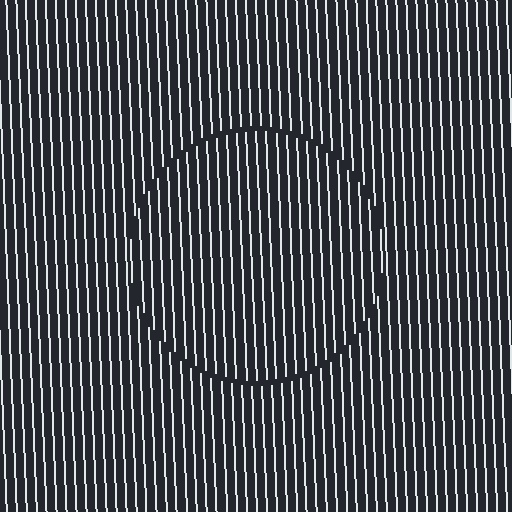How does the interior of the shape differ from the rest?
The interior of the shape contains the same grating, shifted by half a period — the contour is defined by the phase discontinuity where line-ends from the inner and outer gratings abut.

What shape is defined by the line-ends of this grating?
An illusory circle. The interior of the shape contains the same grating, shifted by half a period — the contour is defined by the phase discontinuity where line-ends from the inner and outer gratings abut.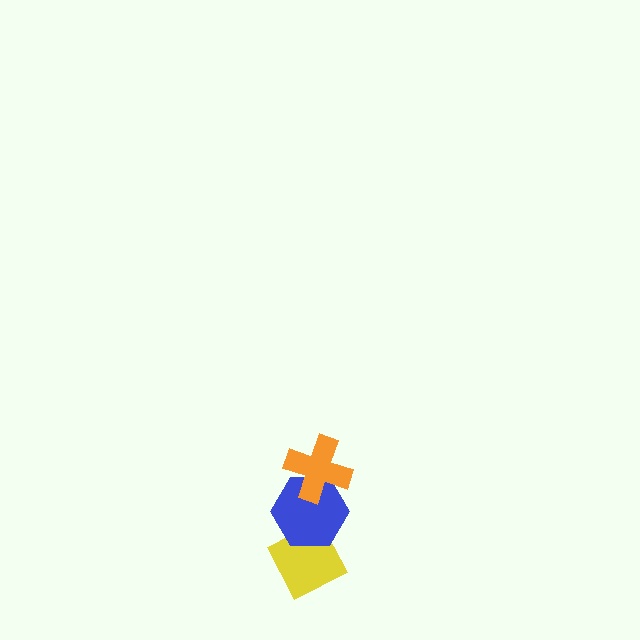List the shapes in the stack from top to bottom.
From top to bottom: the orange cross, the blue hexagon, the yellow diamond.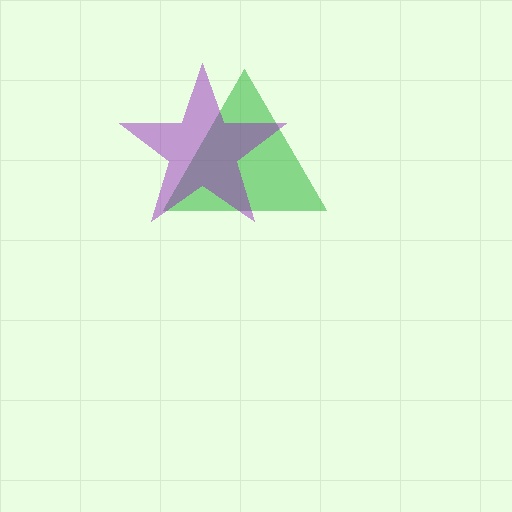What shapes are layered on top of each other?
The layered shapes are: a green triangle, a purple star.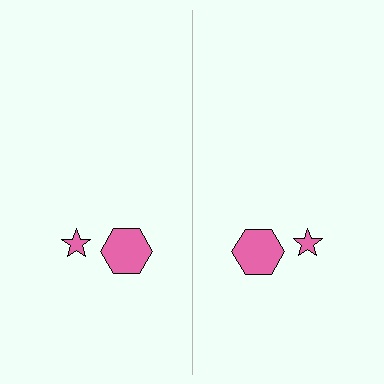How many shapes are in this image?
There are 4 shapes in this image.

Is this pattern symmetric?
Yes, this pattern has bilateral (reflection) symmetry.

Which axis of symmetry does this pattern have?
The pattern has a vertical axis of symmetry running through the center of the image.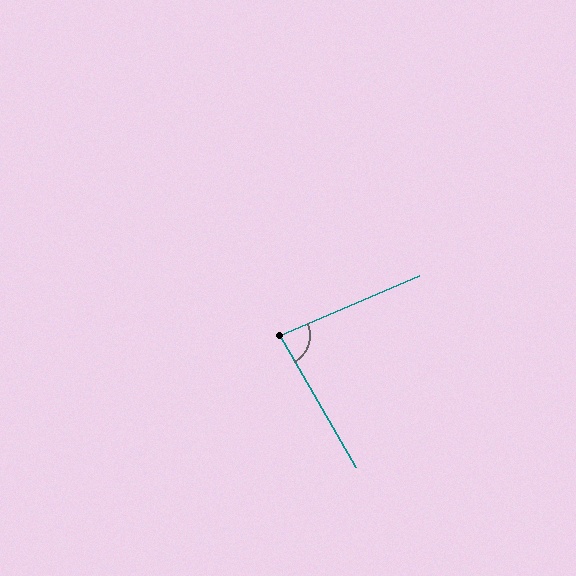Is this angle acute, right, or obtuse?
It is acute.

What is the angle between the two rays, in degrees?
Approximately 83 degrees.